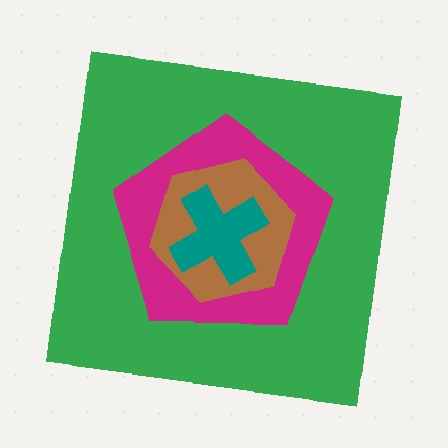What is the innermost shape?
The teal cross.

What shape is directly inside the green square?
The magenta pentagon.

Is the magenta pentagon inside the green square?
Yes.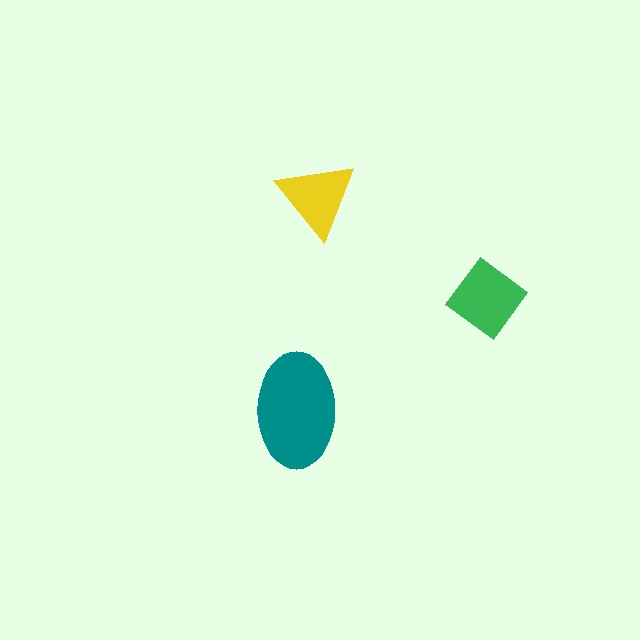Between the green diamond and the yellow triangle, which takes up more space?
The green diamond.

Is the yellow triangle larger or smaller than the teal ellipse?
Smaller.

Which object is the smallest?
The yellow triangle.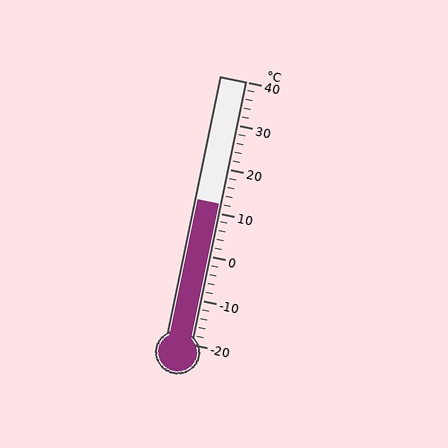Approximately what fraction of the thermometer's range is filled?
The thermometer is filled to approximately 55% of its range.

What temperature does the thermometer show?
The thermometer shows approximately 12°C.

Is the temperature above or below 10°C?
The temperature is above 10°C.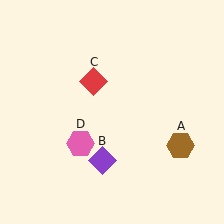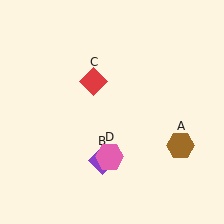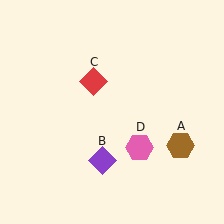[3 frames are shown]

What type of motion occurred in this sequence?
The pink hexagon (object D) rotated counterclockwise around the center of the scene.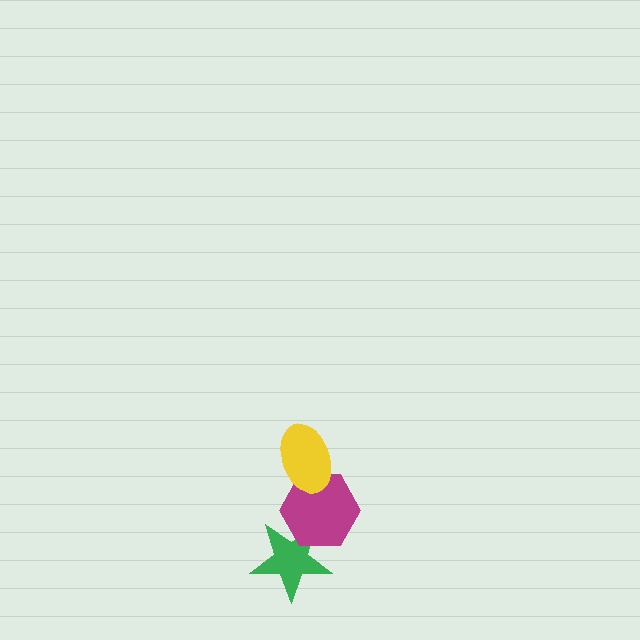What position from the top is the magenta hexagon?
The magenta hexagon is 2nd from the top.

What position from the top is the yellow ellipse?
The yellow ellipse is 1st from the top.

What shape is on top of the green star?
The magenta hexagon is on top of the green star.